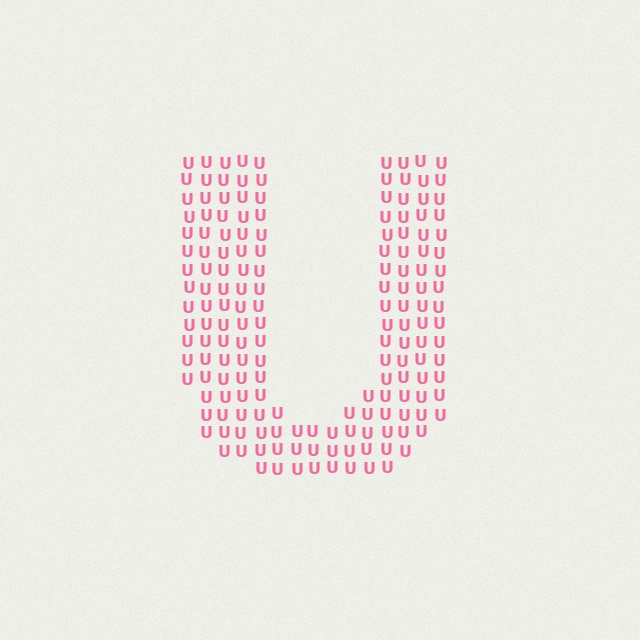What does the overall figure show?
The overall figure shows the letter U.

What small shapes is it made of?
It is made of small letter U's.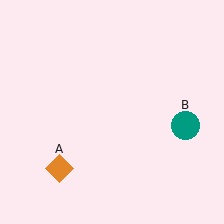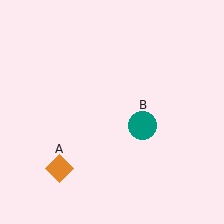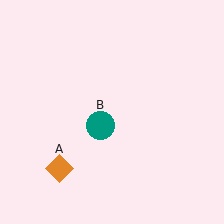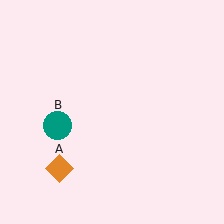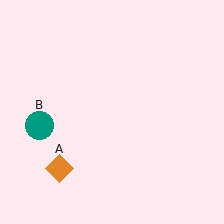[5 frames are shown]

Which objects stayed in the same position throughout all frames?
Orange diamond (object A) remained stationary.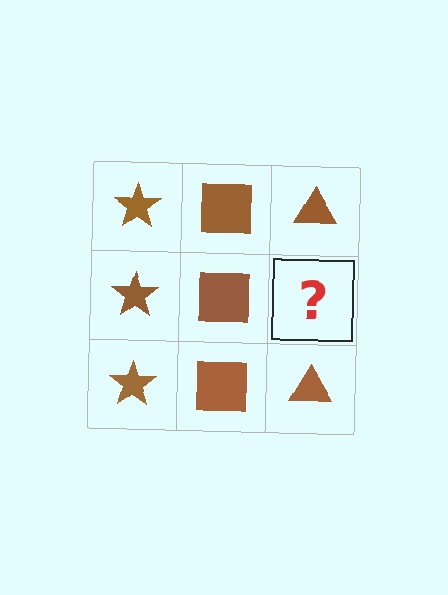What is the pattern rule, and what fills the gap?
The rule is that each column has a consistent shape. The gap should be filled with a brown triangle.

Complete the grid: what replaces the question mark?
The question mark should be replaced with a brown triangle.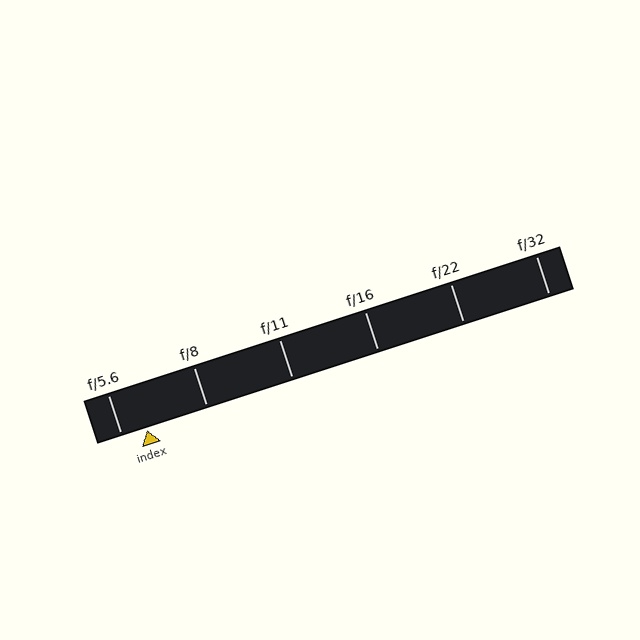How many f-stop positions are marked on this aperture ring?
There are 6 f-stop positions marked.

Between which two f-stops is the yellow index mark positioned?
The index mark is between f/5.6 and f/8.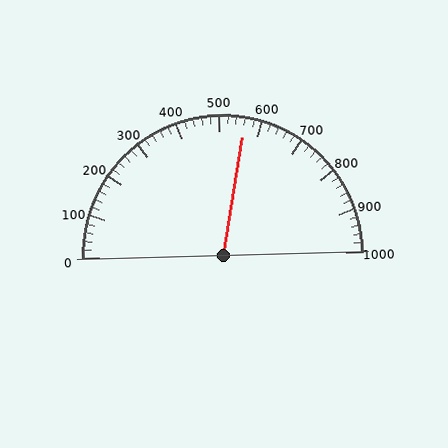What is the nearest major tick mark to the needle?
The nearest major tick mark is 600.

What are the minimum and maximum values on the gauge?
The gauge ranges from 0 to 1000.